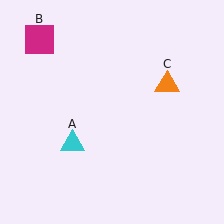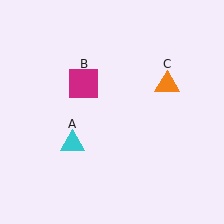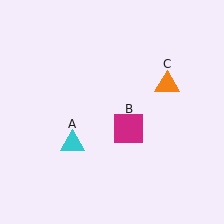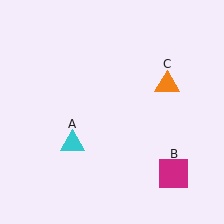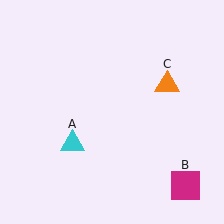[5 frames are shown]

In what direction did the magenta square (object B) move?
The magenta square (object B) moved down and to the right.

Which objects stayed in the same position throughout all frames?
Cyan triangle (object A) and orange triangle (object C) remained stationary.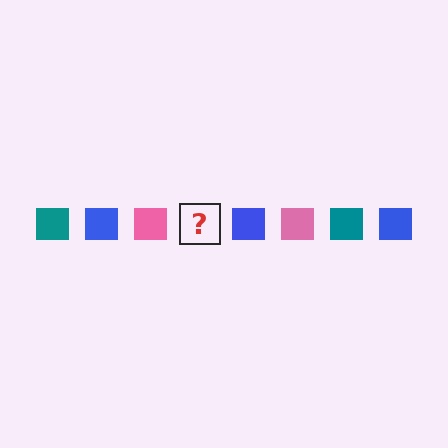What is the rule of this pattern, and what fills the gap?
The rule is that the pattern cycles through teal, blue, pink squares. The gap should be filled with a teal square.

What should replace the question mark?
The question mark should be replaced with a teal square.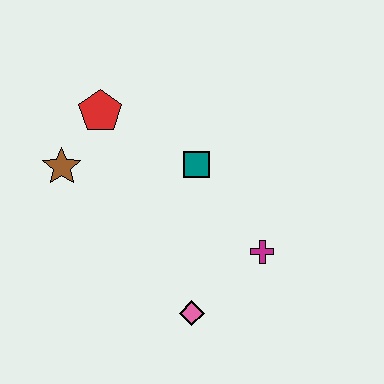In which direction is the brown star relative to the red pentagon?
The brown star is below the red pentagon.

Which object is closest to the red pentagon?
The brown star is closest to the red pentagon.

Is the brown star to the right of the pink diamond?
No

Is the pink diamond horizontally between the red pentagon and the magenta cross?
Yes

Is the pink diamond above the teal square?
No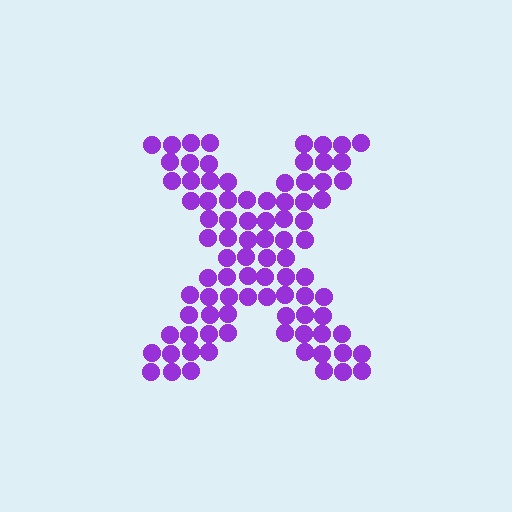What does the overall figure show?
The overall figure shows the letter X.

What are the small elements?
The small elements are circles.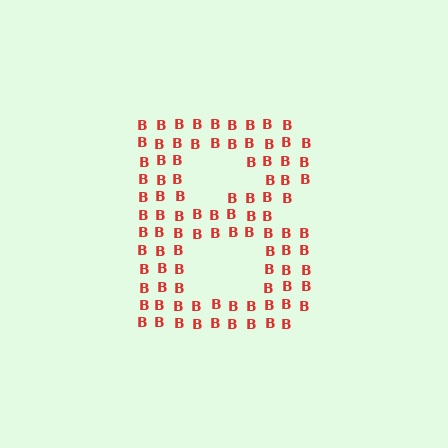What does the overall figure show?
The overall figure shows the letter B.